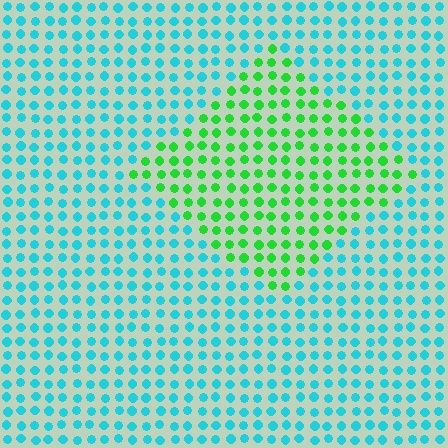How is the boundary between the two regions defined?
The boundary is defined purely by a slight shift in hue (about 59 degrees). Spacing, size, and orientation are identical on both sides.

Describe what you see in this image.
The image is filled with small cyan elements in a uniform arrangement. A diamond-shaped region is visible where the elements are tinted to a slightly different hue, forming a subtle color boundary.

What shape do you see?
I see a diamond.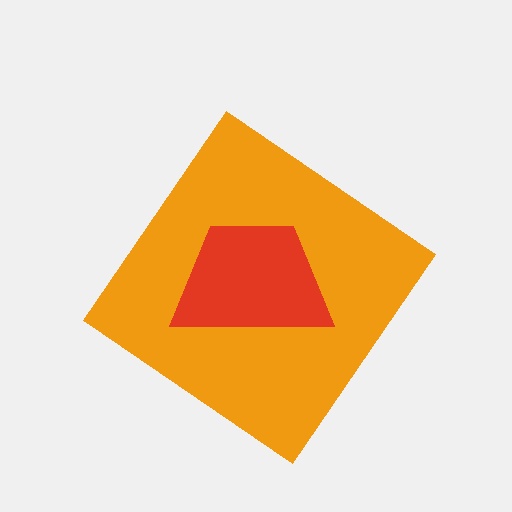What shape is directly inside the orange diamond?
The red trapezoid.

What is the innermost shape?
The red trapezoid.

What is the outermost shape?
The orange diamond.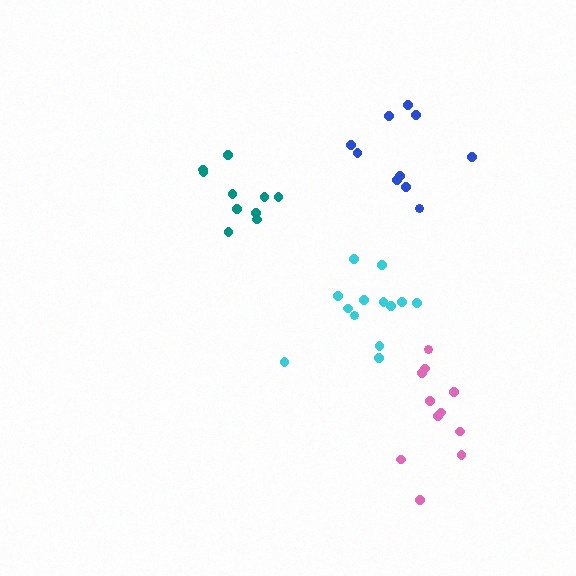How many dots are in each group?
Group 1: 13 dots, Group 2: 11 dots, Group 3: 10 dots, Group 4: 10 dots (44 total).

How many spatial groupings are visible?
There are 4 spatial groupings.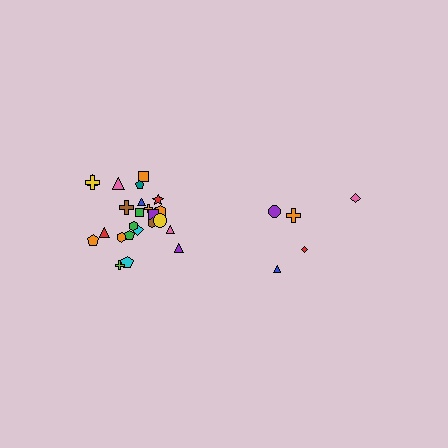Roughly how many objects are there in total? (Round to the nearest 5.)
Roughly 30 objects in total.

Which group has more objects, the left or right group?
The left group.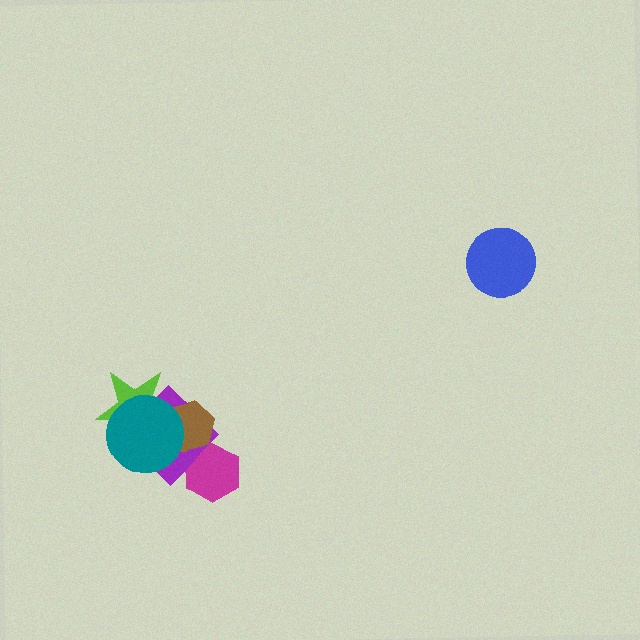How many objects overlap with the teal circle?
3 objects overlap with the teal circle.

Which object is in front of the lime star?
The teal circle is in front of the lime star.